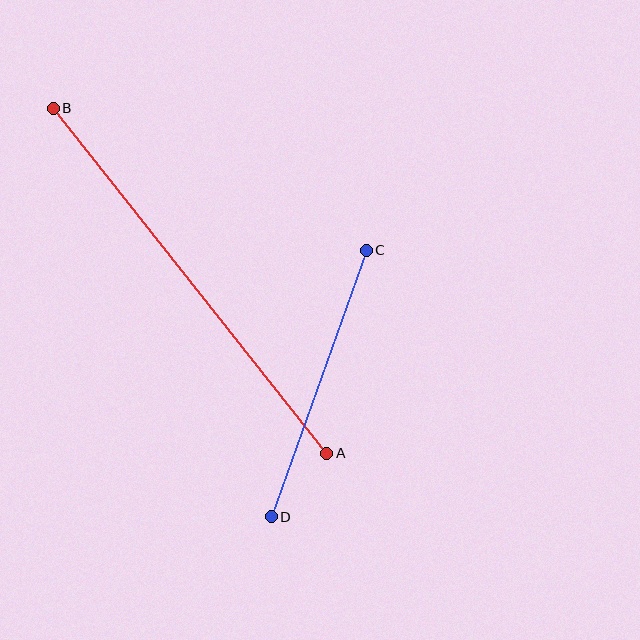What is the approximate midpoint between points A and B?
The midpoint is at approximately (190, 281) pixels.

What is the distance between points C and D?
The distance is approximately 283 pixels.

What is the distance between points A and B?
The distance is approximately 440 pixels.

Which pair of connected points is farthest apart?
Points A and B are farthest apart.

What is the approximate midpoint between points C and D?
The midpoint is at approximately (319, 384) pixels.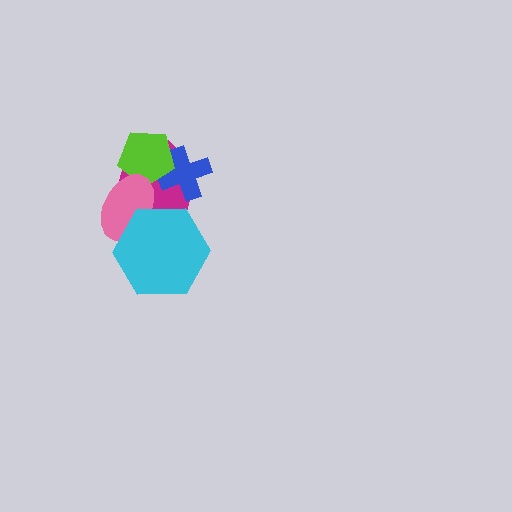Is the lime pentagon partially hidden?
Yes, it is partially covered by another shape.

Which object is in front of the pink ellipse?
The cyan hexagon is in front of the pink ellipse.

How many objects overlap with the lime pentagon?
3 objects overlap with the lime pentagon.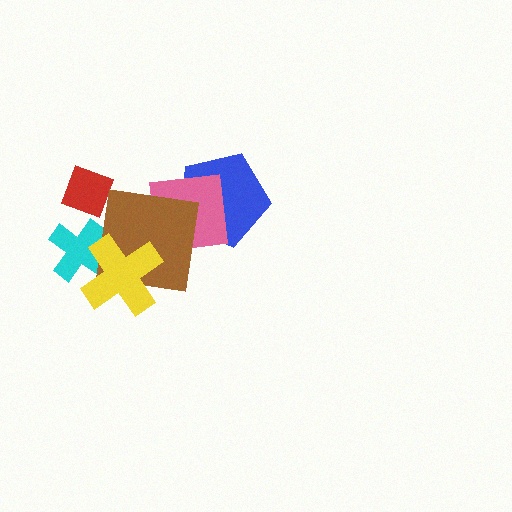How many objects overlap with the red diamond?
0 objects overlap with the red diamond.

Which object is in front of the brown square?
The yellow cross is in front of the brown square.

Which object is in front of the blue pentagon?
The pink square is in front of the blue pentagon.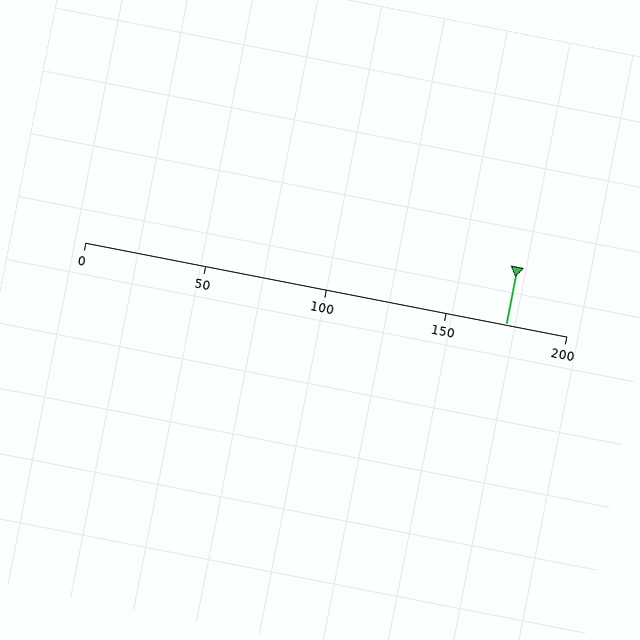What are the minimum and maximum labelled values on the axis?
The axis runs from 0 to 200.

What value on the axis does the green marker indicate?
The marker indicates approximately 175.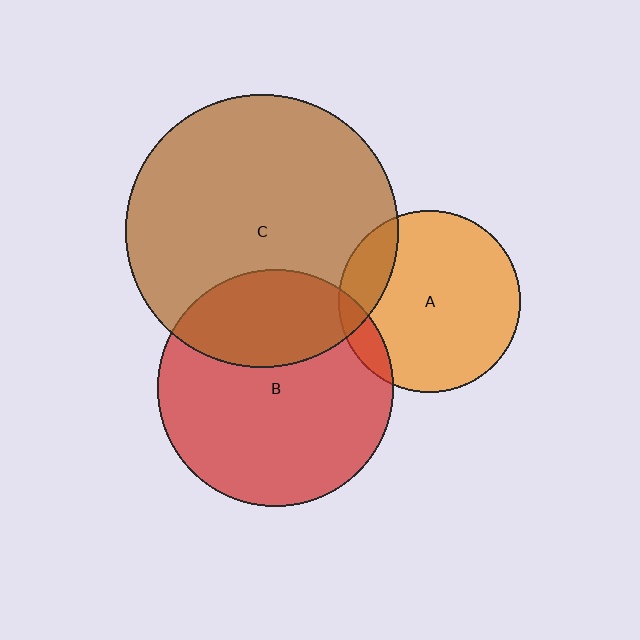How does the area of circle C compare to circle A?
Approximately 2.2 times.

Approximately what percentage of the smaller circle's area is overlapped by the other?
Approximately 30%.